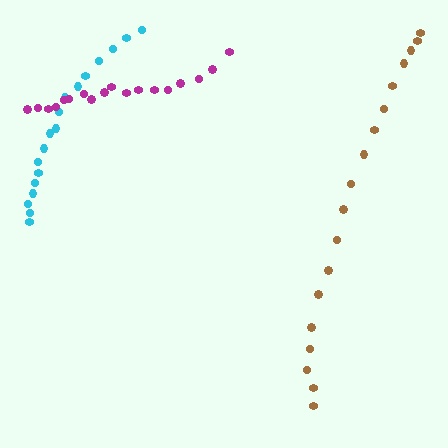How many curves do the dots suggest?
There are 3 distinct paths.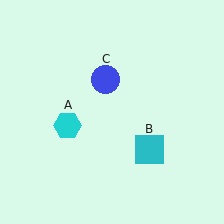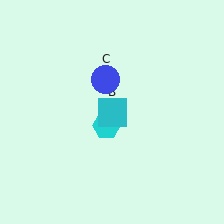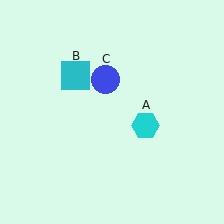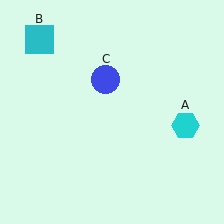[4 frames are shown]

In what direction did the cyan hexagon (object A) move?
The cyan hexagon (object A) moved right.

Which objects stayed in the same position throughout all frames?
Blue circle (object C) remained stationary.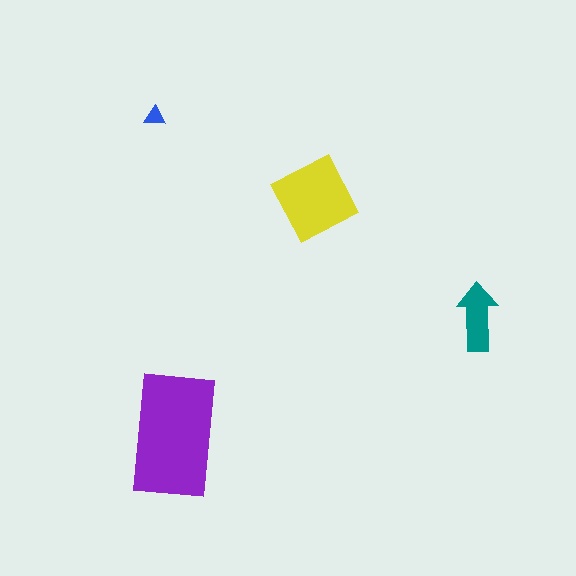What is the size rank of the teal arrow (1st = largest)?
3rd.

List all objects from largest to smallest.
The purple rectangle, the yellow diamond, the teal arrow, the blue triangle.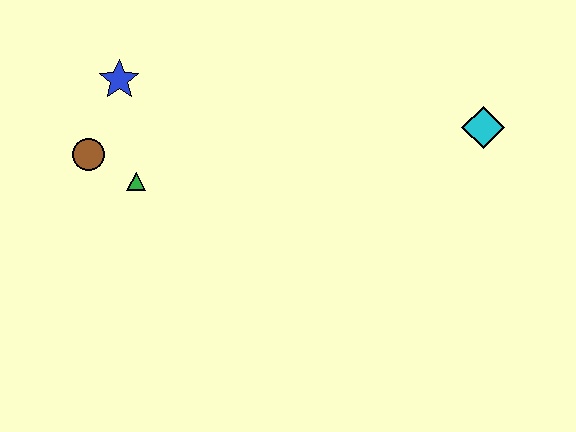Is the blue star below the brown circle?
No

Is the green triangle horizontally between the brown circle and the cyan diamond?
Yes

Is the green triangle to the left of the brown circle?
No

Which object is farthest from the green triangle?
The cyan diamond is farthest from the green triangle.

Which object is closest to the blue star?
The brown circle is closest to the blue star.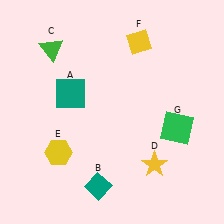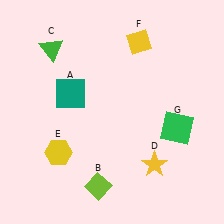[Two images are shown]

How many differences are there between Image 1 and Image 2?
There is 1 difference between the two images.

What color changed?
The diamond (B) changed from teal in Image 1 to lime in Image 2.